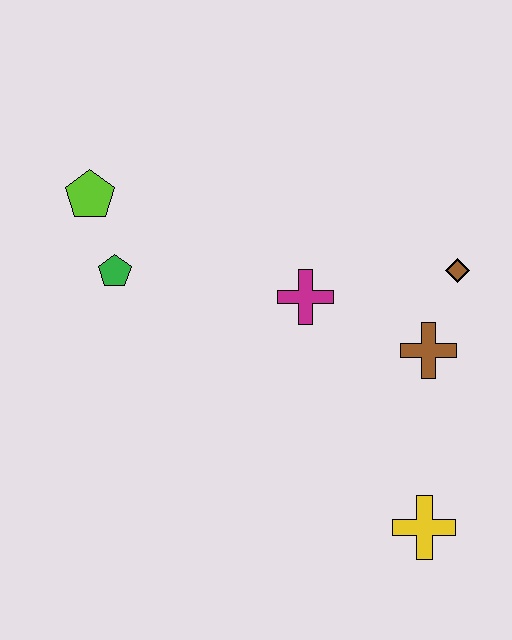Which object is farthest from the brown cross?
The lime pentagon is farthest from the brown cross.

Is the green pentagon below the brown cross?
No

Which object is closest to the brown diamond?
The brown cross is closest to the brown diamond.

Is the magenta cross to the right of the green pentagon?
Yes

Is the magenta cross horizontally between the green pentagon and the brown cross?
Yes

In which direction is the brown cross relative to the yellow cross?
The brown cross is above the yellow cross.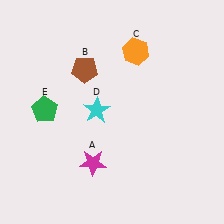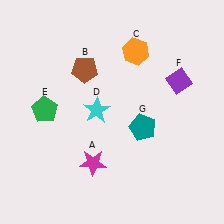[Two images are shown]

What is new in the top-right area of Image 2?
A purple diamond (F) was added in the top-right area of Image 2.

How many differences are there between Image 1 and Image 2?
There are 2 differences between the two images.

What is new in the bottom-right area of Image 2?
A teal pentagon (G) was added in the bottom-right area of Image 2.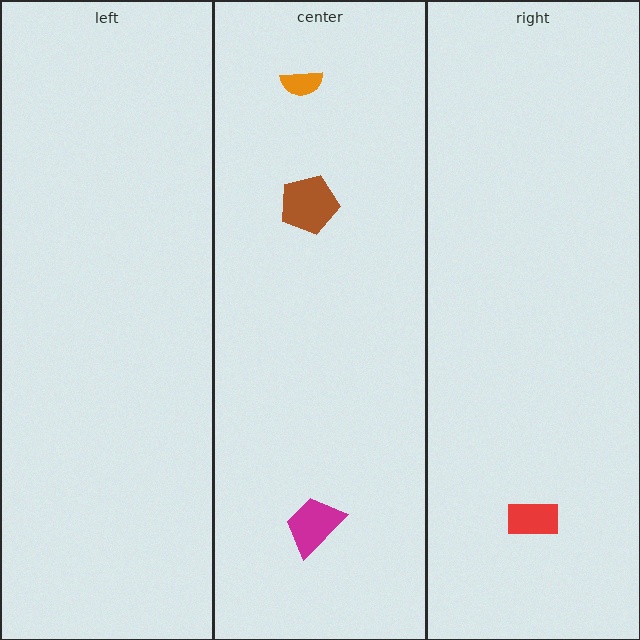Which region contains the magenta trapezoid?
The center region.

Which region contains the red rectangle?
The right region.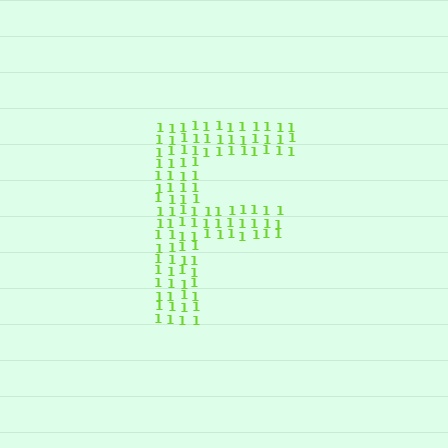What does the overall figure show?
The overall figure shows the letter F.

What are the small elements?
The small elements are digit 1's.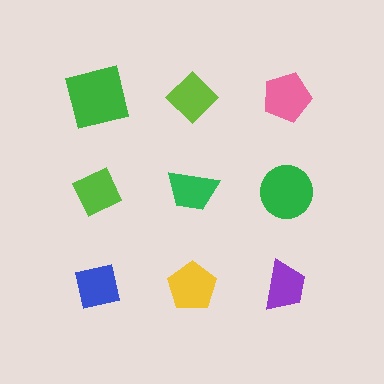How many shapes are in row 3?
3 shapes.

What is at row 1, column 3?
A pink pentagon.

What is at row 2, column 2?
A green trapezoid.